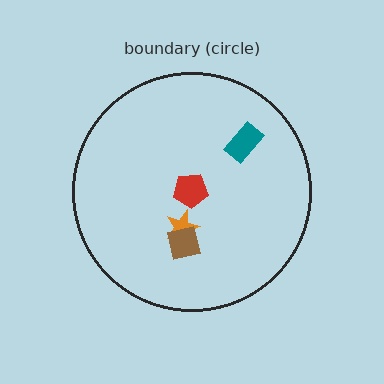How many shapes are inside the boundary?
4 inside, 0 outside.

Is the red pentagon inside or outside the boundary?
Inside.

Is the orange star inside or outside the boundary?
Inside.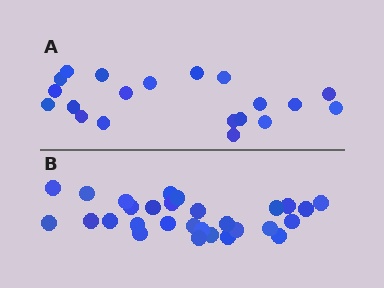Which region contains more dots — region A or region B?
Region B (the bottom region) has more dots.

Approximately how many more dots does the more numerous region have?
Region B has roughly 8 or so more dots than region A.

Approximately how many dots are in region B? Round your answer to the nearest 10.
About 30 dots. (The exact count is 29, which rounds to 30.)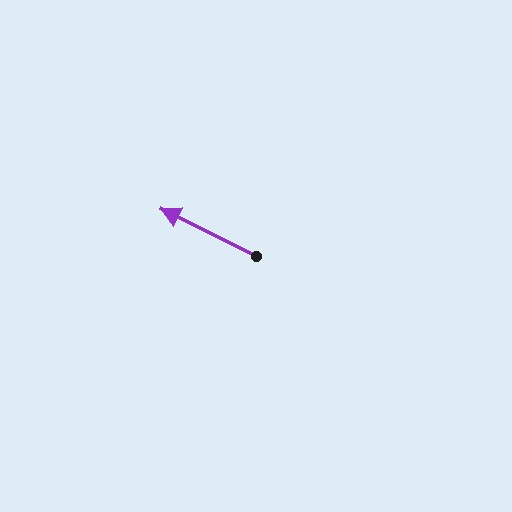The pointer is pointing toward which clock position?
Roughly 10 o'clock.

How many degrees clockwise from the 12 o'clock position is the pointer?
Approximately 296 degrees.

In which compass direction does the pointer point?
Northwest.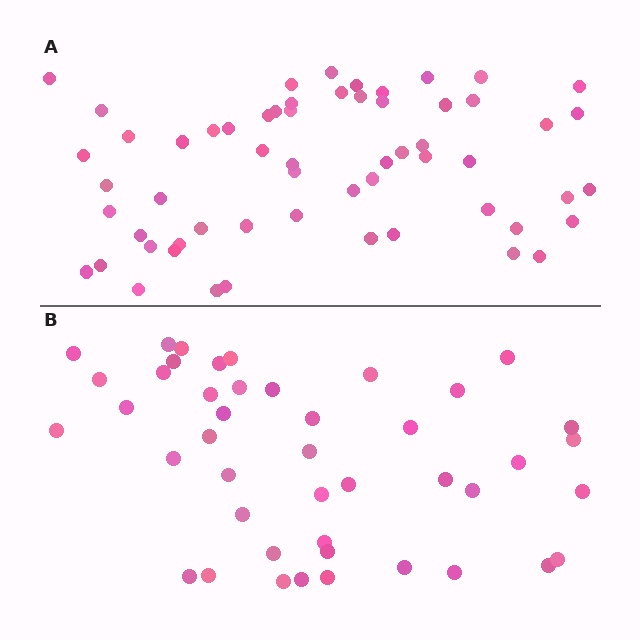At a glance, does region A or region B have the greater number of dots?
Region A (the top region) has more dots.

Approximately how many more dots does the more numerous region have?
Region A has approximately 15 more dots than region B.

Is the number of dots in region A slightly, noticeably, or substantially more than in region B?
Region A has noticeably more, but not dramatically so. The ratio is roughly 1.3 to 1.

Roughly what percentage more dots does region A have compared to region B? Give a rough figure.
About 35% more.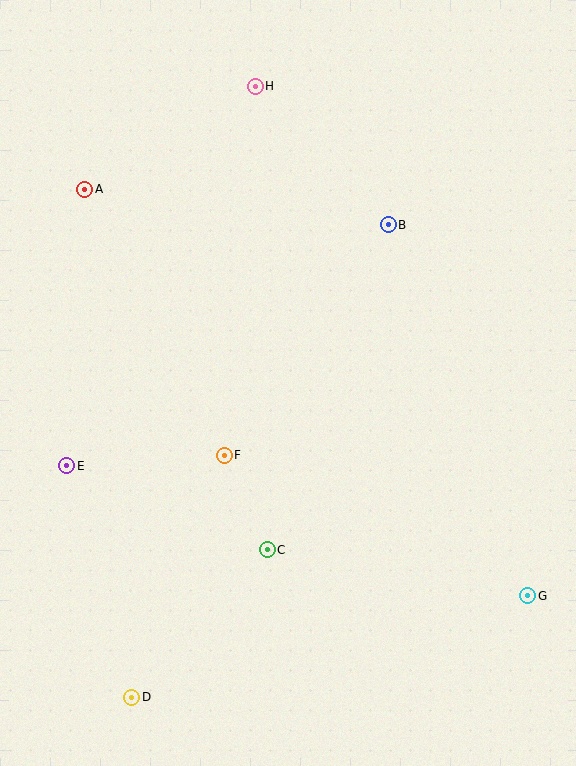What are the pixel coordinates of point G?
Point G is at (528, 596).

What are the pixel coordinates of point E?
Point E is at (67, 466).